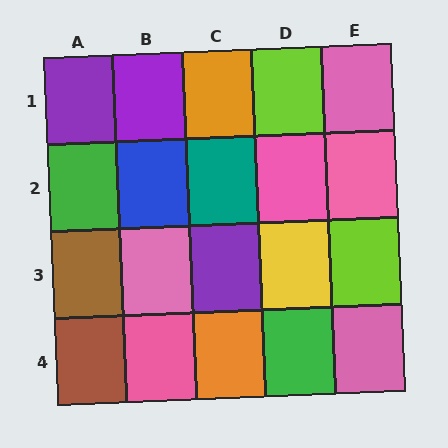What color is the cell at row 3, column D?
Yellow.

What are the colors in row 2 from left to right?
Green, blue, teal, pink, pink.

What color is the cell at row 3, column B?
Pink.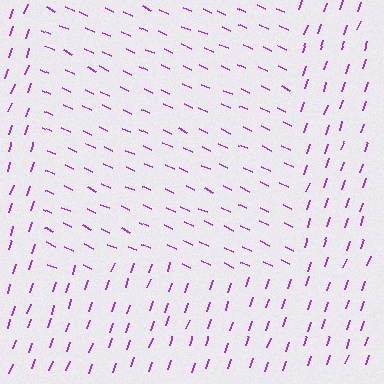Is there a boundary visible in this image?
Yes, there is a texture boundary formed by a change in line orientation.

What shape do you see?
I see a rectangle.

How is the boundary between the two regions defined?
The boundary is defined purely by a change in line orientation (approximately 84 degrees difference). All lines are the same color and thickness.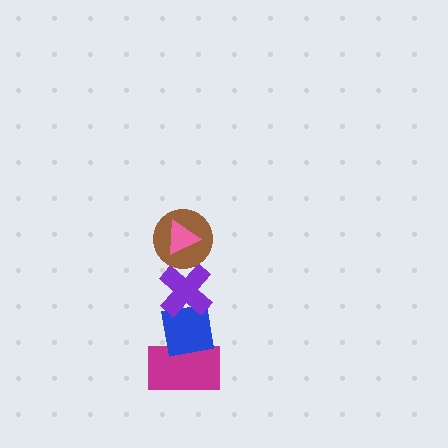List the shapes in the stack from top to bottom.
From top to bottom: the pink triangle, the brown circle, the purple cross, the blue square, the magenta rectangle.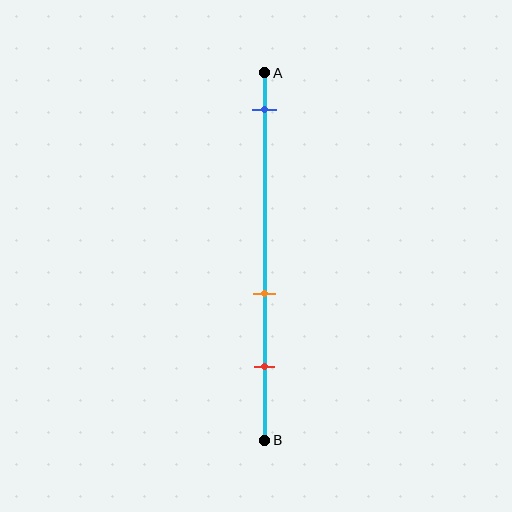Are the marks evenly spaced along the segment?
No, the marks are not evenly spaced.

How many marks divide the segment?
There are 3 marks dividing the segment.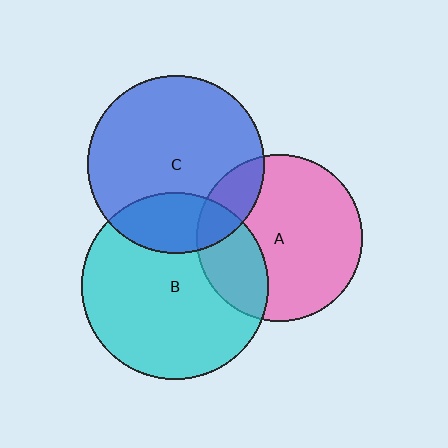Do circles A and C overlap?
Yes.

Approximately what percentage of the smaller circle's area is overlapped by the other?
Approximately 15%.